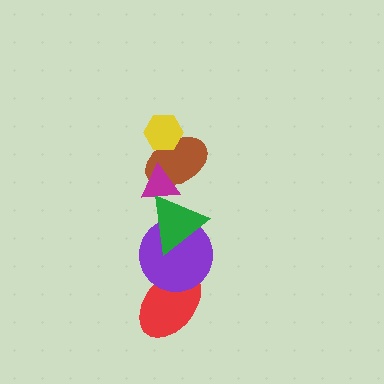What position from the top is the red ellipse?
The red ellipse is 6th from the top.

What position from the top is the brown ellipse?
The brown ellipse is 3rd from the top.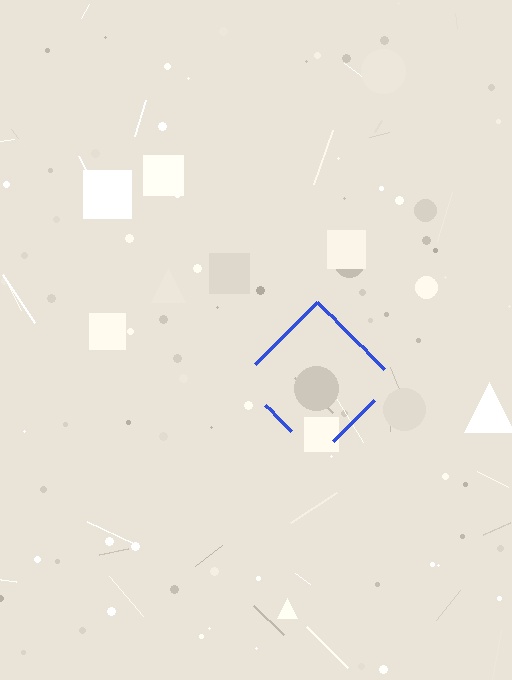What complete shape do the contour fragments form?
The contour fragments form a diamond.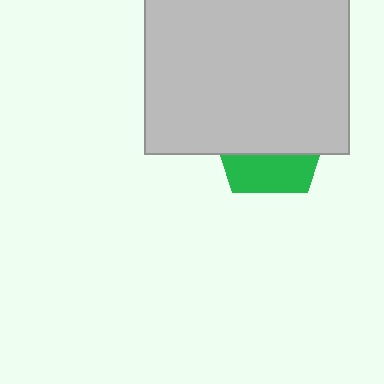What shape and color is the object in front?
The object in front is a light gray square.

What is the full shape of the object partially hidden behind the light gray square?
The partially hidden object is a green pentagon.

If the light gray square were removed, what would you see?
You would see the complete green pentagon.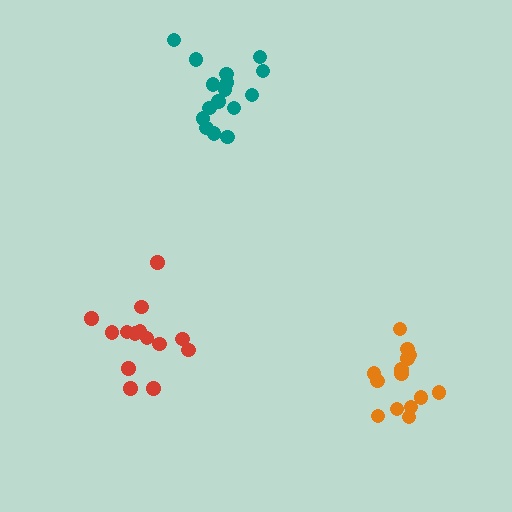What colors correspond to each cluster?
The clusters are colored: red, orange, teal.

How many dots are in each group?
Group 1: 14 dots, Group 2: 14 dots, Group 3: 16 dots (44 total).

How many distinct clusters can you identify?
There are 3 distinct clusters.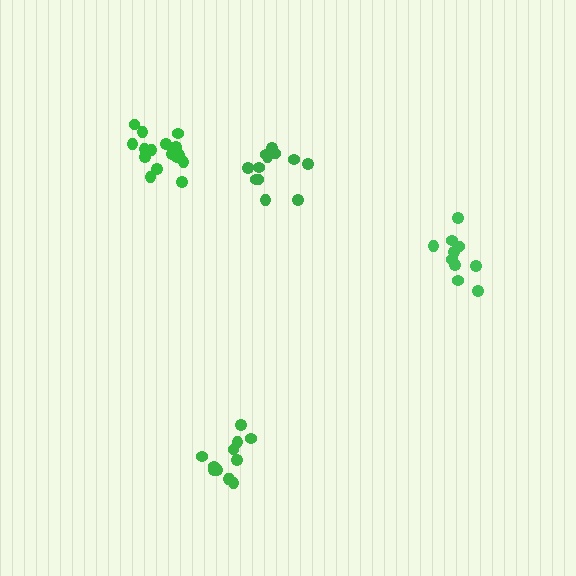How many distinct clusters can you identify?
There are 4 distinct clusters.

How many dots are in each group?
Group 1: 12 dots, Group 2: 16 dots, Group 3: 10 dots, Group 4: 12 dots (50 total).